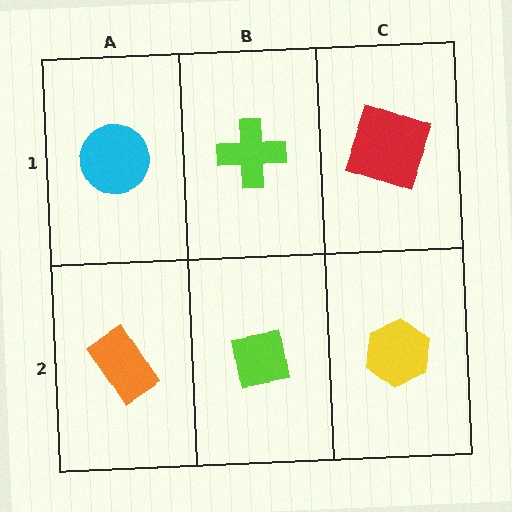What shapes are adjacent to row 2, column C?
A red square (row 1, column C), a lime square (row 2, column B).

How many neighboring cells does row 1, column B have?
3.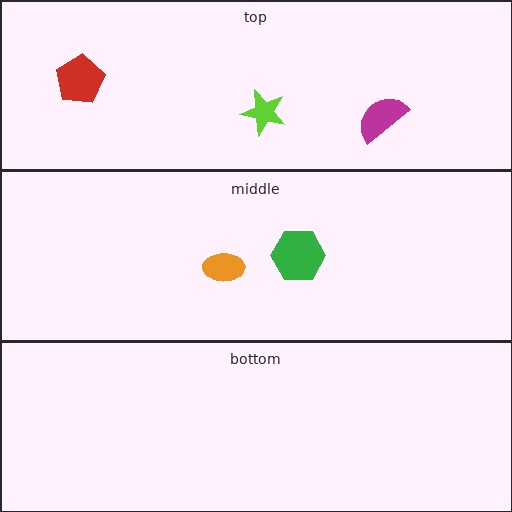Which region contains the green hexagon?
The middle region.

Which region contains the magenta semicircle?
The top region.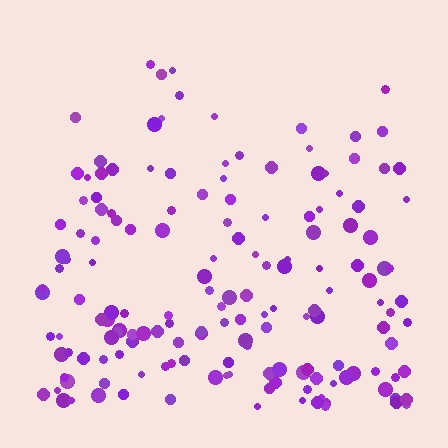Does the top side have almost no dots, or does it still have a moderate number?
Still a moderate number, just noticeably fewer than the bottom.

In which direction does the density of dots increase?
From top to bottom, with the bottom side densest.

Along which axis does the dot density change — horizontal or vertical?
Vertical.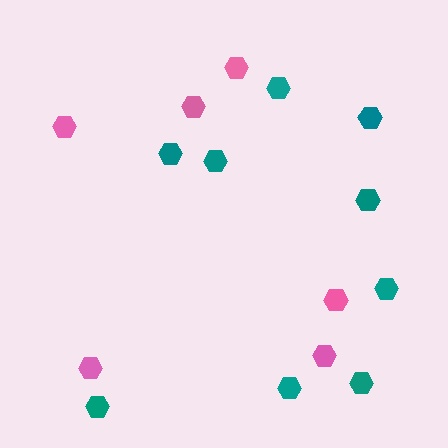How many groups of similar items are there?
There are 2 groups: one group of teal hexagons (9) and one group of pink hexagons (6).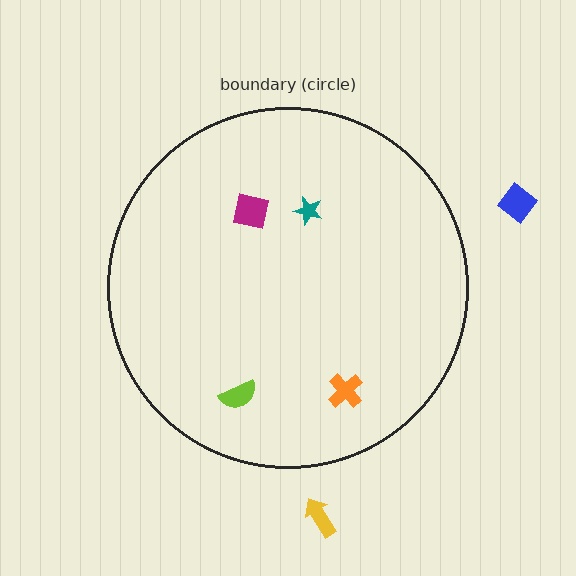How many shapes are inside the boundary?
4 inside, 2 outside.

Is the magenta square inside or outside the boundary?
Inside.